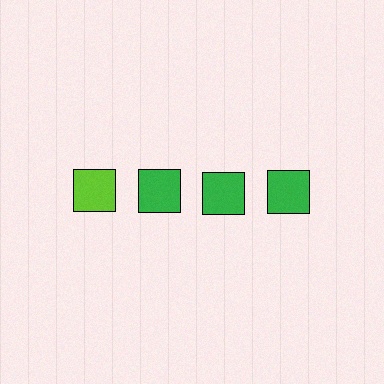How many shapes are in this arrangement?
There are 4 shapes arranged in a grid pattern.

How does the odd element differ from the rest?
It has a different color: lime instead of green.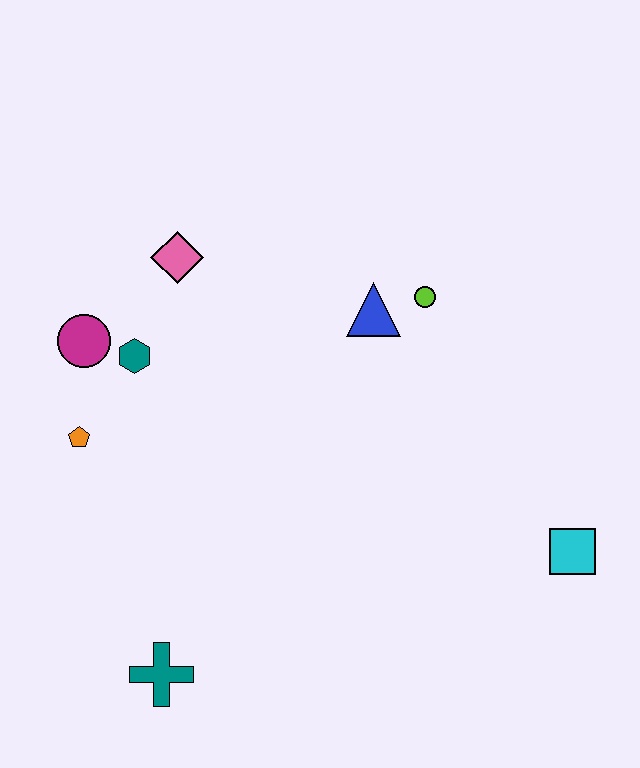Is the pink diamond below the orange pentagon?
No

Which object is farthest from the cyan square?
The magenta circle is farthest from the cyan square.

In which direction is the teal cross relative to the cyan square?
The teal cross is to the left of the cyan square.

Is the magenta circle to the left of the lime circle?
Yes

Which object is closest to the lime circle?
The blue triangle is closest to the lime circle.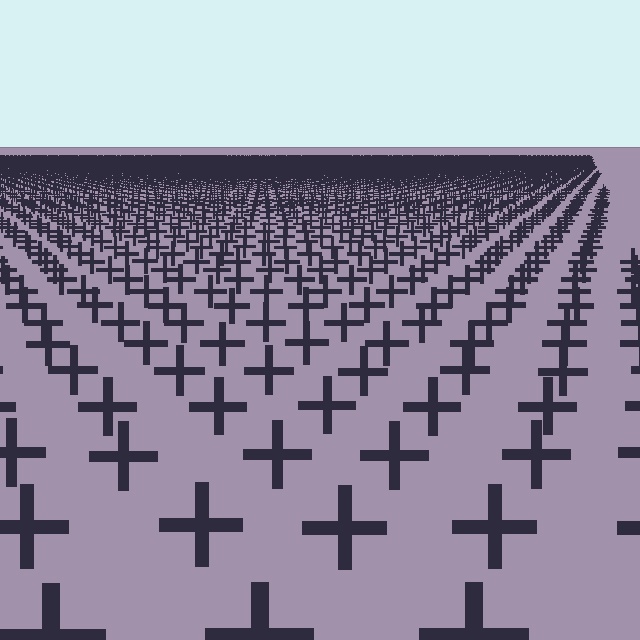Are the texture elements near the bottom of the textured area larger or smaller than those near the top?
Larger. Near the bottom, elements are closer to the viewer and appear at a bigger on-screen size.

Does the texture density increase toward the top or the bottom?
Density increases toward the top.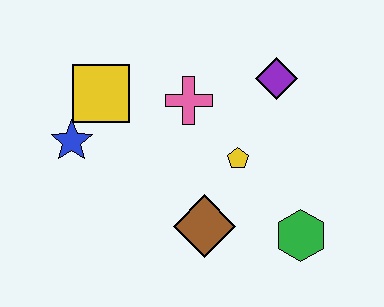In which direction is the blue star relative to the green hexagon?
The blue star is to the left of the green hexagon.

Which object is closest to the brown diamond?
The yellow pentagon is closest to the brown diamond.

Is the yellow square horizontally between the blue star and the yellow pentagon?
Yes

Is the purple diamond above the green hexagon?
Yes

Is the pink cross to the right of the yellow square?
Yes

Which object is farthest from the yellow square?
The green hexagon is farthest from the yellow square.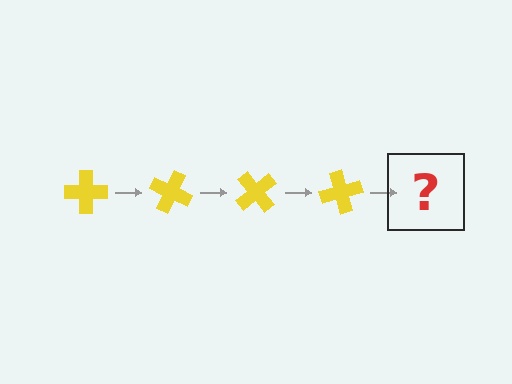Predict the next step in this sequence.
The next step is a yellow cross rotated 100 degrees.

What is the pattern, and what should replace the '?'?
The pattern is that the cross rotates 25 degrees each step. The '?' should be a yellow cross rotated 100 degrees.